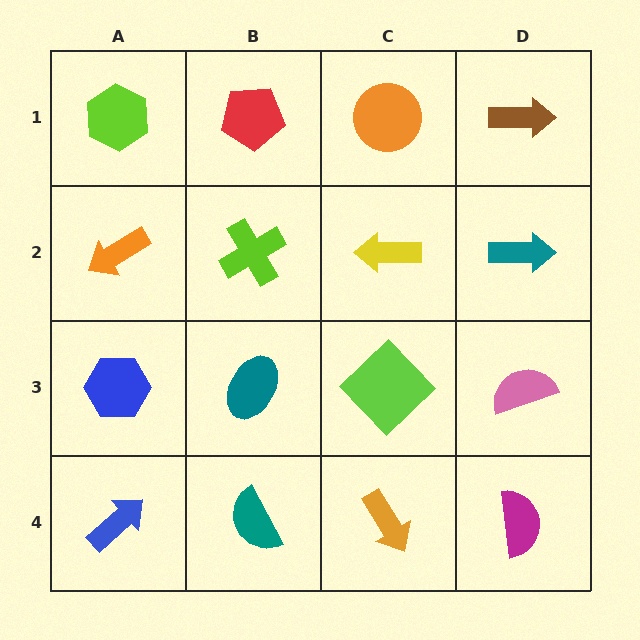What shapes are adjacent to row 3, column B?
A lime cross (row 2, column B), a teal semicircle (row 4, column B), a blue hexagon (row 3, column A), a lime diamond (row 3, column C).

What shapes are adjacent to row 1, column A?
An orange arrow (row 2, column A), a red pentagon (row 1, column B).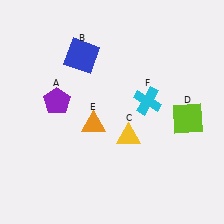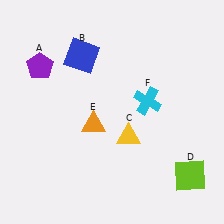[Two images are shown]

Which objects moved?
The objects that moved are: the purple pentagon (A), the lime square (D).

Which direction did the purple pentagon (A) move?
The purple pentagon (A) moved up.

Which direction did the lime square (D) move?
The lime square (D) moved down.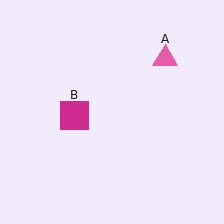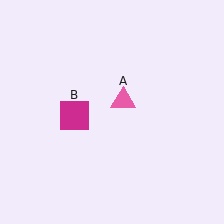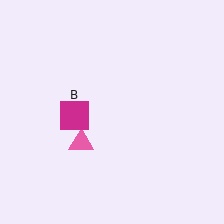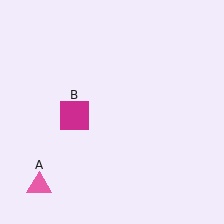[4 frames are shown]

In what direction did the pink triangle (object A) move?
The pink triangle (object A) moved down and to the left.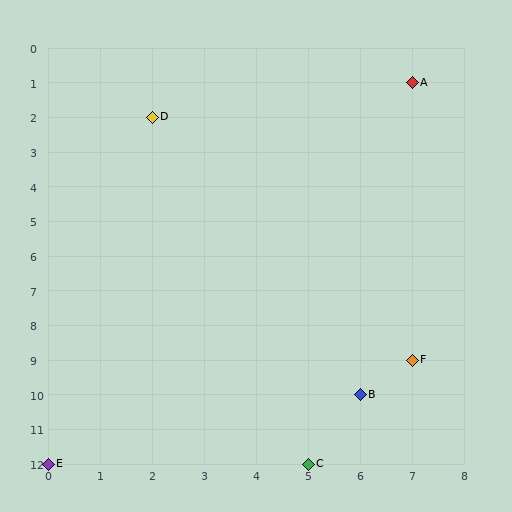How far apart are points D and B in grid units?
Points D and B are 4 columns and 8 rows apart (about 8.9 grid units diagonally).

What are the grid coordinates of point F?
Point F is at grid coordinates (7, 9).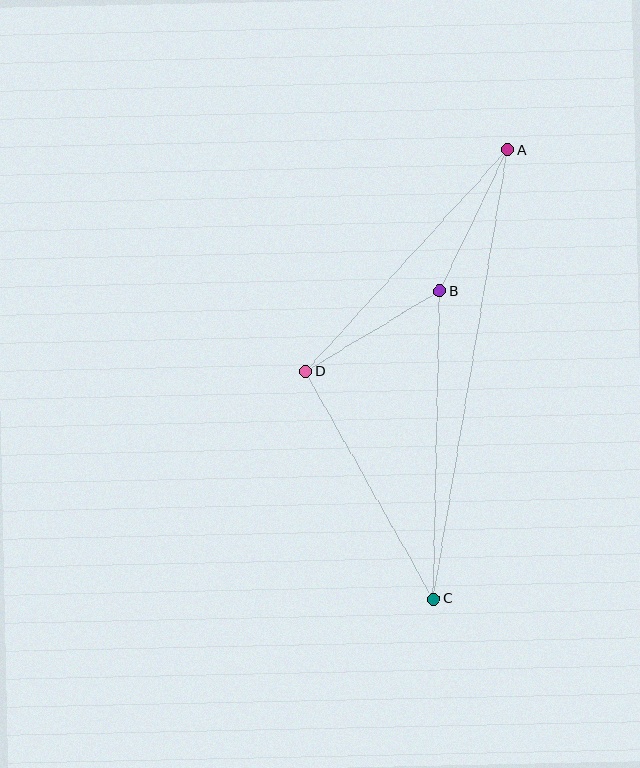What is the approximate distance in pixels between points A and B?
The distance between A and B is approximately 157 pixels.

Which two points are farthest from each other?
Points A and C are farthest from each other.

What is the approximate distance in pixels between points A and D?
The distance between A and D is approximately 300 pixels.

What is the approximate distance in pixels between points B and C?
The distance between B and C is approximately 308 pixels.